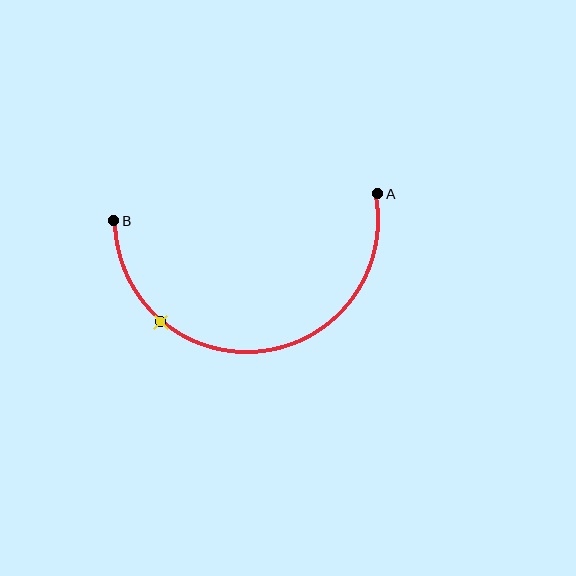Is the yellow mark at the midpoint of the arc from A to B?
No. The yellow mark lies on the arc but is closer to endpoint B. The arc midpoint would be at the point on the curve equidistant along the arc from both A and B.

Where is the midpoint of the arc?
The arc midpoint is the point on the curve farthest from the straight line joining A and B. It sits below that line.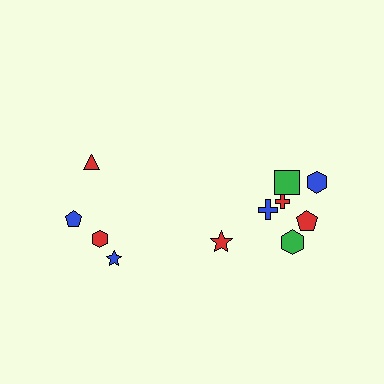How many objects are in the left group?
There are 4 objects.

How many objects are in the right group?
There are 7 objects.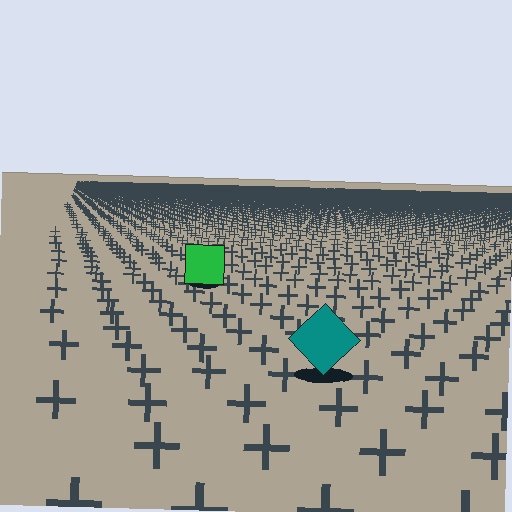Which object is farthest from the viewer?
The green square is farthest from the viewer. It appears smaller and the ground texture around it is denser.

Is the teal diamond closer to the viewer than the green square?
Yes. The teal diamond is closer — you can tell from the texture gradient: the ground texture is coarser near it.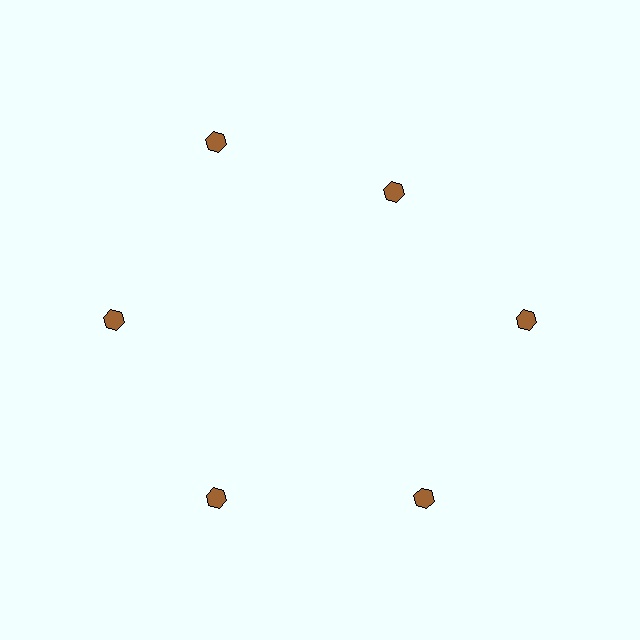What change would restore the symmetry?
The symmetry would be restored by moving it outward, back onto the ring so that all 6 hexagons sit at equal angles and equal distance from the center.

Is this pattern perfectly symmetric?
No. The 6 brown hexagons are arranged in a ring, but one element near the 1 o'clock position is pulled inward toward the center, breaking the 6-fold rotational symmetry.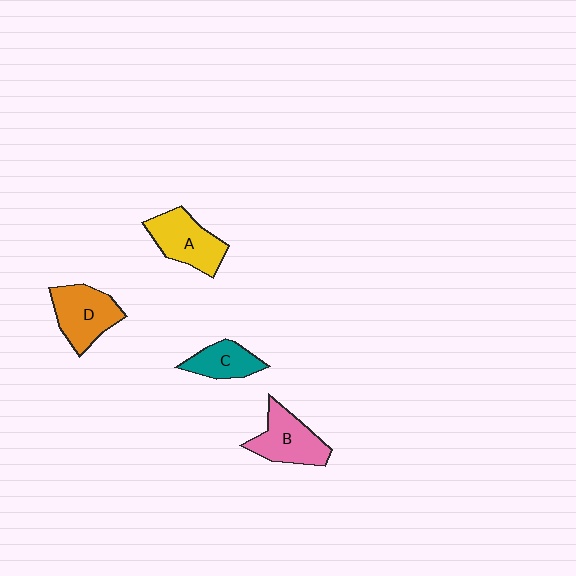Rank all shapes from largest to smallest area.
From largest to smallest: D (orange), A (yellow), B (pink), C (teal).